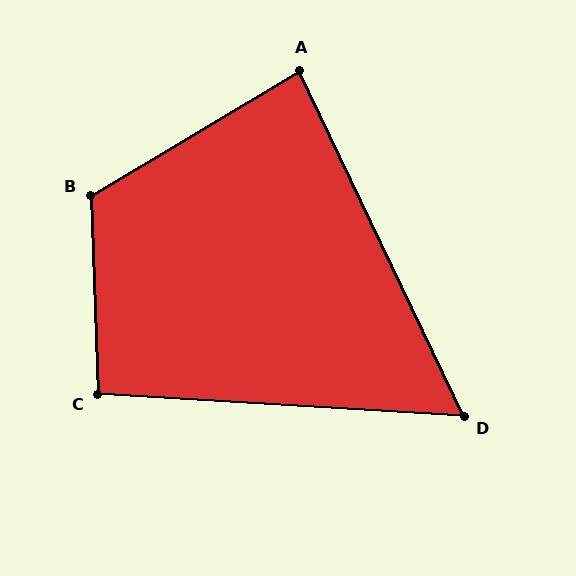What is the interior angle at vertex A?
Approximately 84 degrees (acute).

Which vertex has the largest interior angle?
B, at approximately 119 degrees.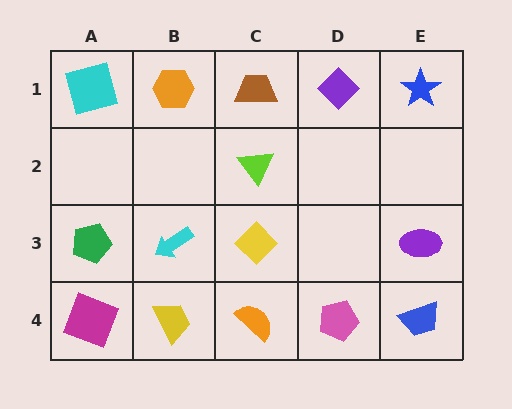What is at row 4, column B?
A yellow trapezoid.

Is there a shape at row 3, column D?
No, that cell is empty.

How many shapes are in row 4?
5 shapes.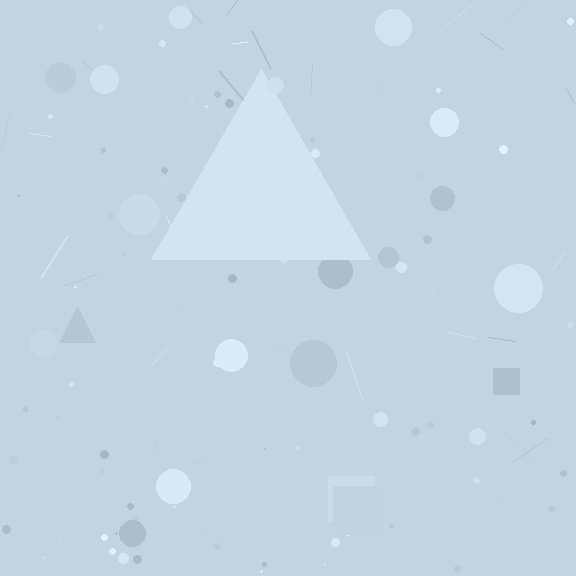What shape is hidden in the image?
A triangle is hidden in the image.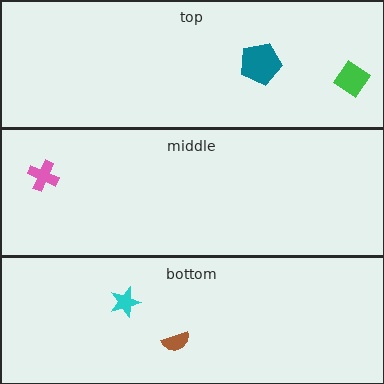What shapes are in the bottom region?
The brown semicircle, the cyan star.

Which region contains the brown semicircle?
The bottom region.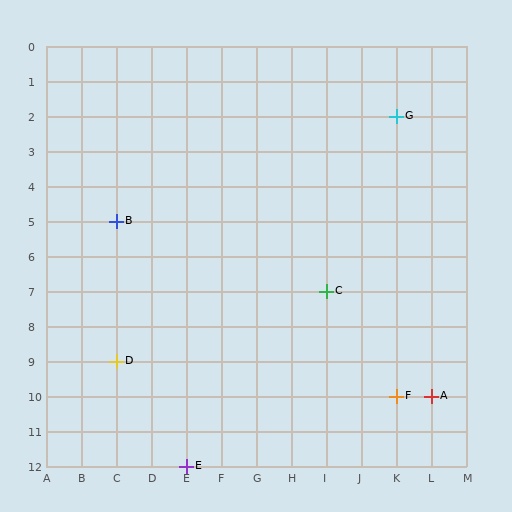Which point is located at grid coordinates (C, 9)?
Point D is at (C, 9).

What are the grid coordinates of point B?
Point B is at grid coordinates (C, 5).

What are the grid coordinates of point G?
Point G is at grid coordinates (K, 2).